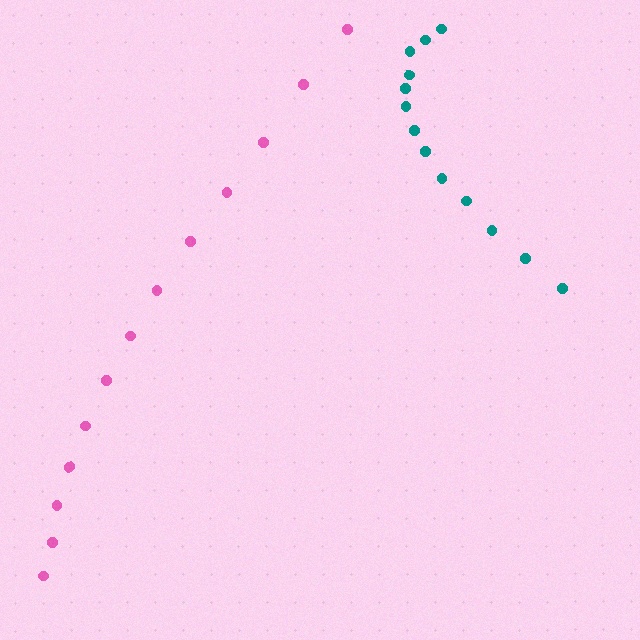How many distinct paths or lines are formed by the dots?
There are 2 distinct paths.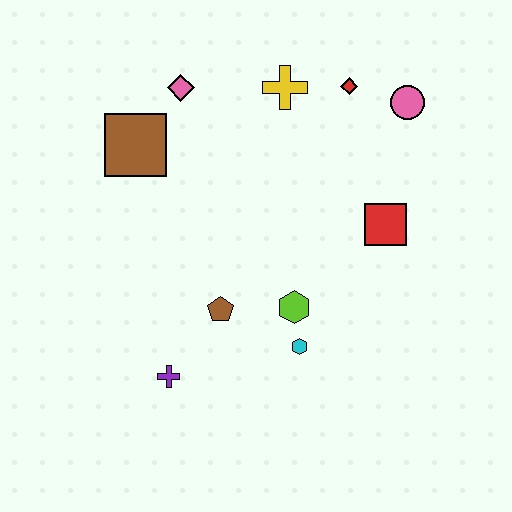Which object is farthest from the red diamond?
The purple cross is farthest from the red diamond.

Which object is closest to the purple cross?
The brown pentagon is closest to the purple cross.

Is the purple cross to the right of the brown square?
Yes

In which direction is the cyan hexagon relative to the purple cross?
The cyan hexagon is to the right of the purple cross.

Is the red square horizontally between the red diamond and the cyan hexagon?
No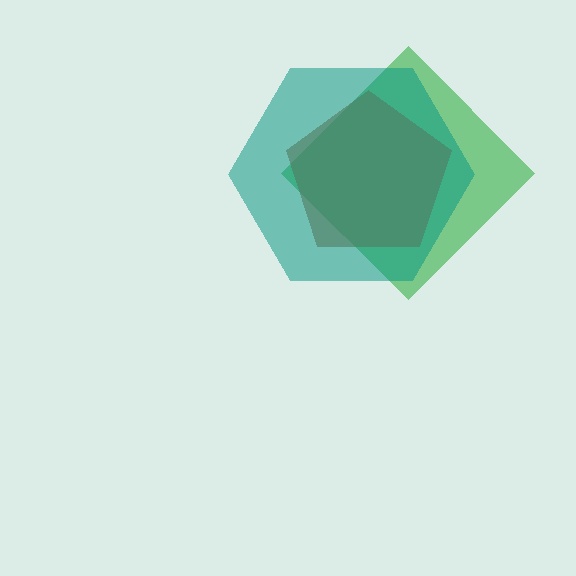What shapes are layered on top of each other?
The layered shapes are: a green diamond, a brown pentagon, a teal hexagon.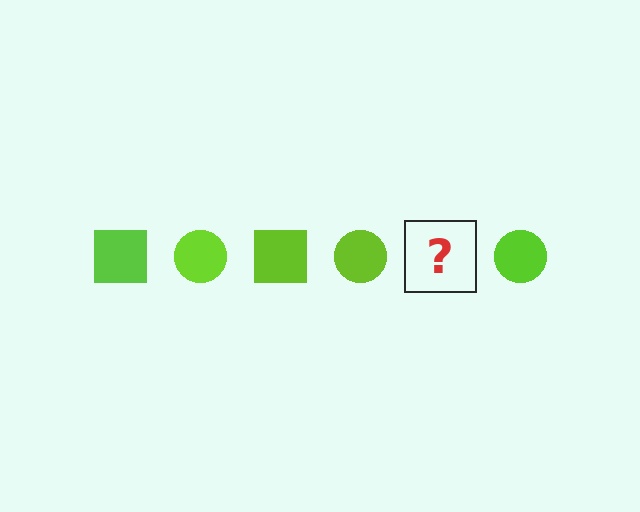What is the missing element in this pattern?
The missing element is a lime square.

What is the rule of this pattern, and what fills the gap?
The rule is that the pattern cycles through square, circle shapes in lime. The gap should be filled with a lime square.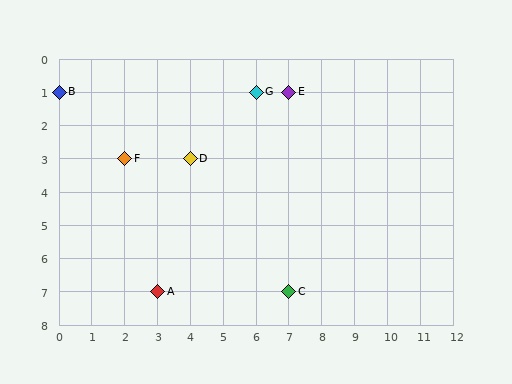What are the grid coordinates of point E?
Point E is at grid coordinates (7, 1).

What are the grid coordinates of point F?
Point F is at grid coordinates (2, 3).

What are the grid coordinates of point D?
Point D is at grid coordinates (4, 3).